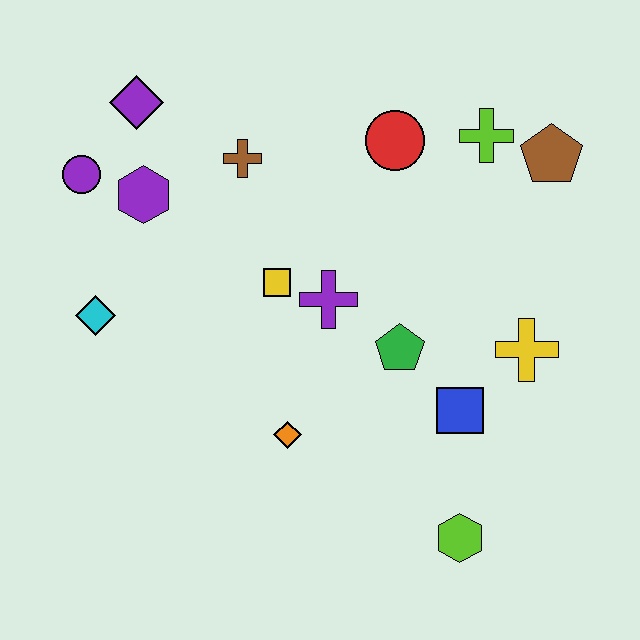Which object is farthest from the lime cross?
The cyan diamond is farthest from the lime cross.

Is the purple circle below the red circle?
Yes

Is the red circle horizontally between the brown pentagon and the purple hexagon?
Yes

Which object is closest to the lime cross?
The brown pentagon is closest to the lime cross.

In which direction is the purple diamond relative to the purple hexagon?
The purple diamond is above the purple hexagon.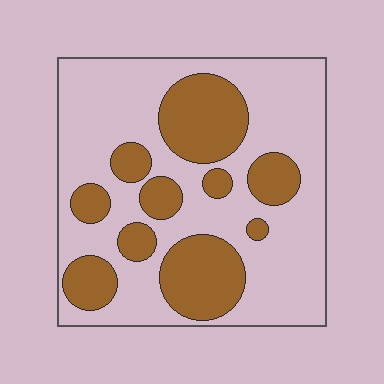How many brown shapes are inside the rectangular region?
10.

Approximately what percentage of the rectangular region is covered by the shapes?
Approximately 35%.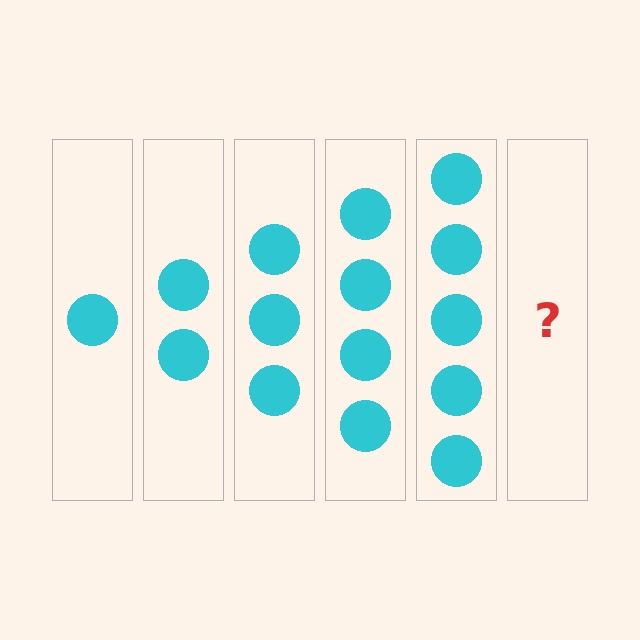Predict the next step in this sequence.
The next step is 6 circles.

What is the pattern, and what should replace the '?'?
The pattern is that each step adds one more circle. The '?' should be 6 circles.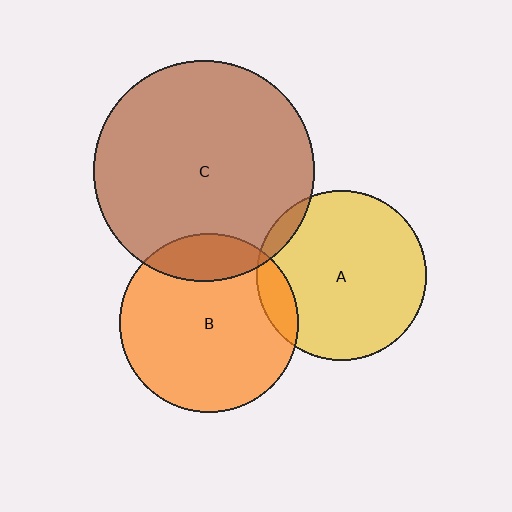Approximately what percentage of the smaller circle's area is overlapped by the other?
Approximately 10%.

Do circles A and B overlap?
Yes.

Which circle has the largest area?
Circle C (brown).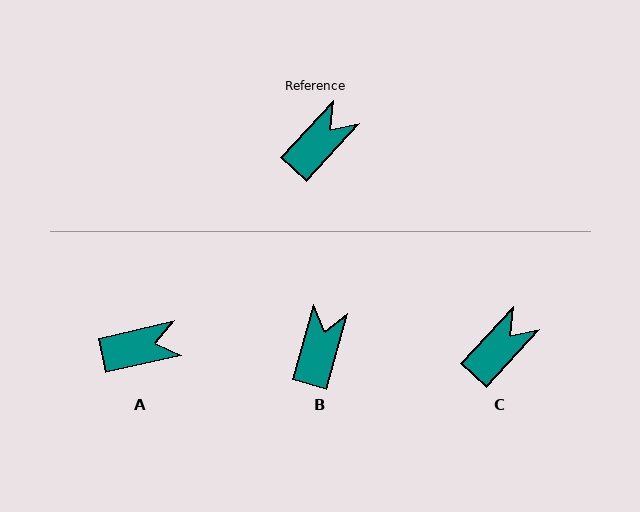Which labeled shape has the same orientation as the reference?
C.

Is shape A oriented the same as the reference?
No, it is off by about 34 degrees.